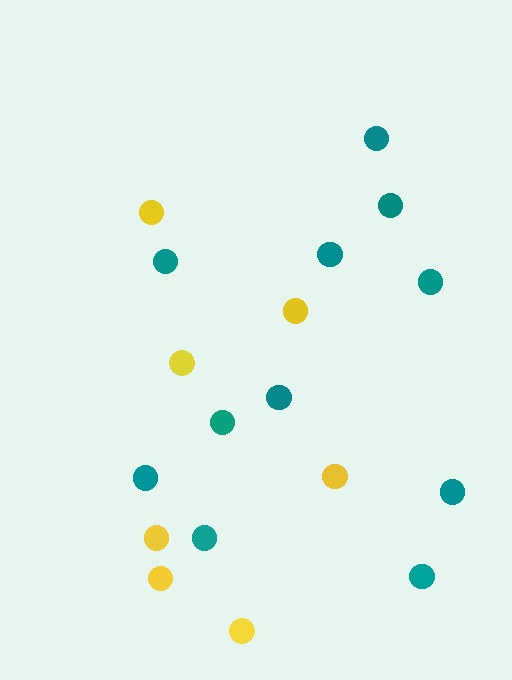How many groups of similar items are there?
There are 2 groups: one group of teal circles (11) and one group of yellow circles (7).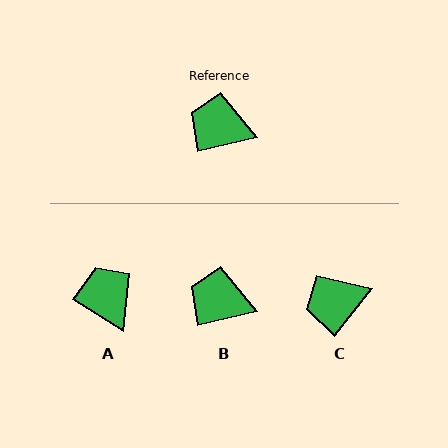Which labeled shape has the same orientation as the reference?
B.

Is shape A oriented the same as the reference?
No, it is off by about 45 degrees.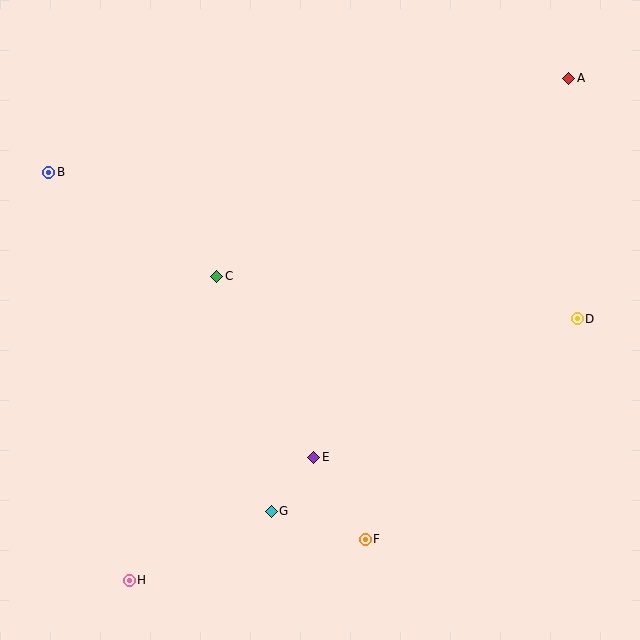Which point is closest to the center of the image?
Point C at (217, 276) is closest to the center.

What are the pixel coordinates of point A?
Point A is at (569, 78).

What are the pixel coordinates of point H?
Point H is at (129, 580).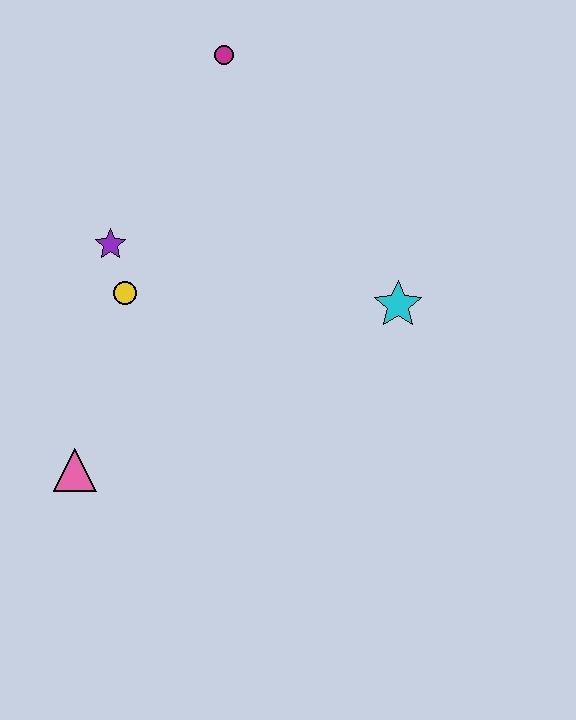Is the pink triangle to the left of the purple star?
Yes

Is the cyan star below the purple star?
Yes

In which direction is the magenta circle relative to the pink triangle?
The magenta circle is above the pink triangle.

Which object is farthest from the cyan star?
The pink triangle is farthest from the cyan star.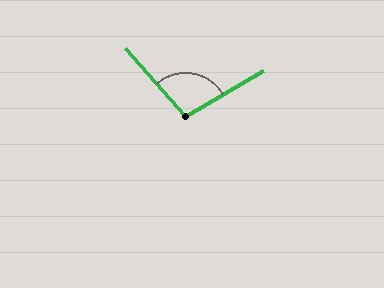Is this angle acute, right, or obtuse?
It is obtuse.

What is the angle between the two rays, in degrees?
Approximately 101 degrees.